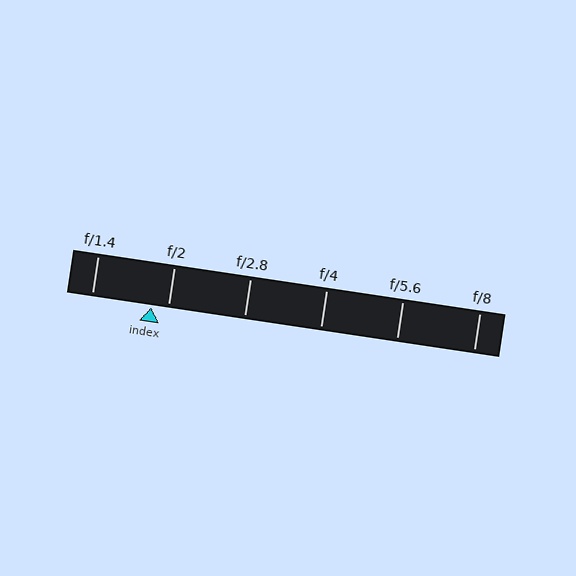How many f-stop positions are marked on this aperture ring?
There are 6 f-stop positions marked.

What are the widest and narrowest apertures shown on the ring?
The widest aperture shown is f/1.4 and the narrowest is f/8.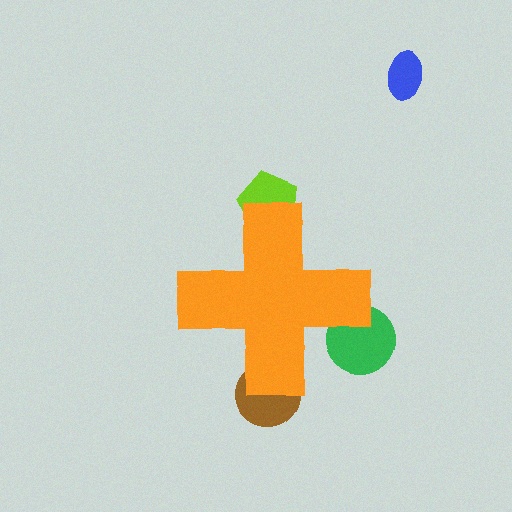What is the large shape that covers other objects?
An orange cross.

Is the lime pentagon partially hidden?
Yes, the lime pentagon is partially hidden behind the orange cross.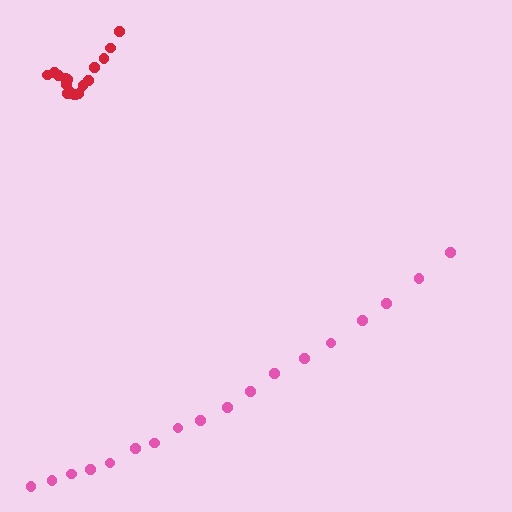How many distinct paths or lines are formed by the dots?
There are 2 distinct paths.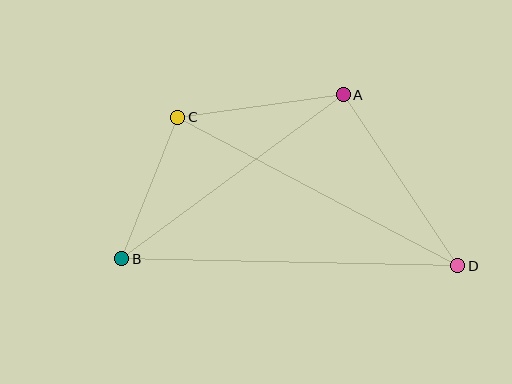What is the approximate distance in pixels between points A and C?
The distance between A and C is approximately 167 pixels.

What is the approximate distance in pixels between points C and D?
The distance between C and D is approximately 317 pixels.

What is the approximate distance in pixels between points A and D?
The distance between A and D is approximately 205 pixels.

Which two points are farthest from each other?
Points B and D are farthest from each other.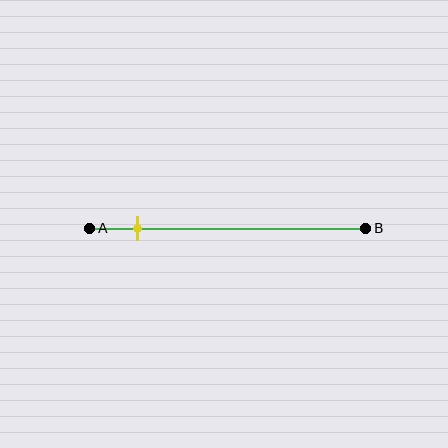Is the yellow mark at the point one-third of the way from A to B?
No, the mark is at about 20% from A, not at the 33% one-third point.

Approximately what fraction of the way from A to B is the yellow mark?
The yellow mark is approximately 20% of the way from A to B.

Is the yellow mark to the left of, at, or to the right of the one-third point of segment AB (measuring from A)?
The yellow mark is to the left of the one-third point of segment AB.